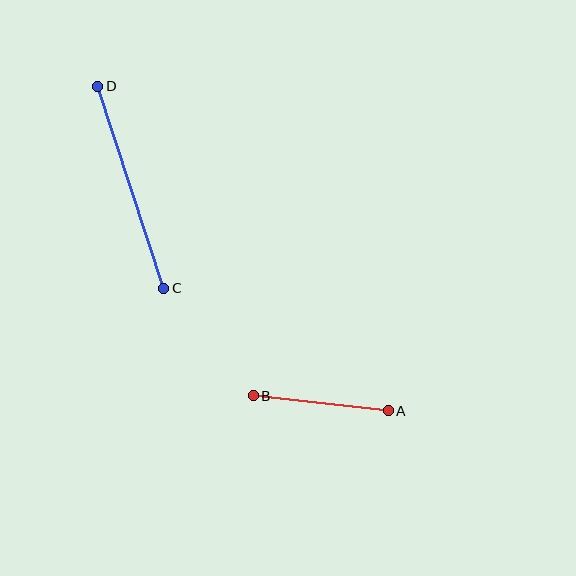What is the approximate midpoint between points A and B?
The midpoint is at approximately (321, 403) pixels.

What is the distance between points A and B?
The distance is approximately 136 pixels.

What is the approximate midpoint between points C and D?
The midpoint is at approximately (131, 187) pixels.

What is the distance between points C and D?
The distance is approximately 213 pixels.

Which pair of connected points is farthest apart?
Points C and D are farthest apart.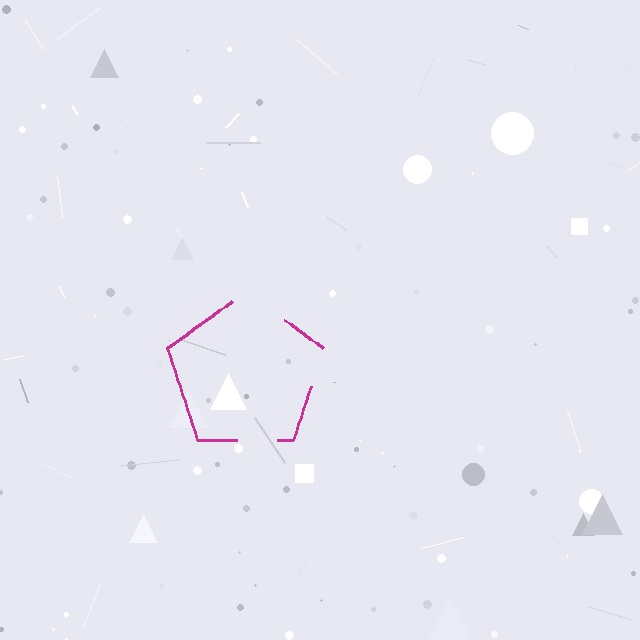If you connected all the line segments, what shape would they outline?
They would outline a pentagon.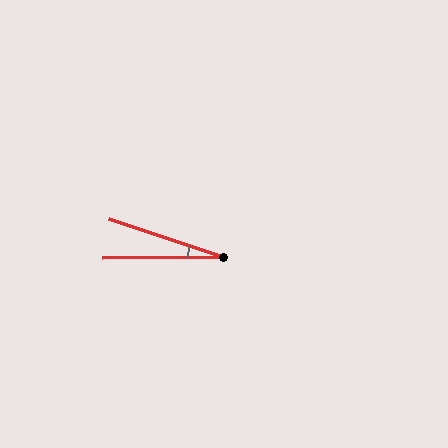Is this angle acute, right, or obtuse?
It is acute.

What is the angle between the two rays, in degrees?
Approximately 19 degrees.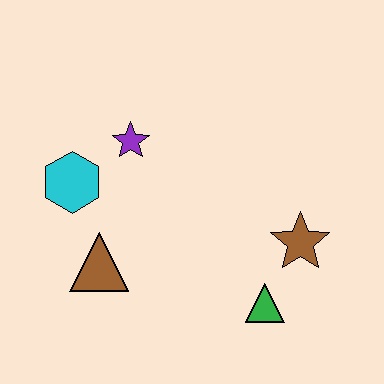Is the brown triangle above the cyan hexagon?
No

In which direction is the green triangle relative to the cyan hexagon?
The green triangle is to the right of the cyan hexagon.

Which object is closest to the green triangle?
The brown star is closest to the green triangle.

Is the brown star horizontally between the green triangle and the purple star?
No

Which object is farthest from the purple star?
The green triangle is farthest from the purple star.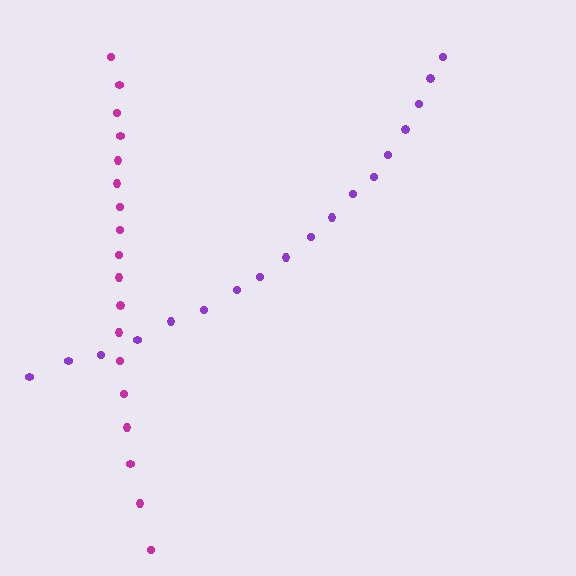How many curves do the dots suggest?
There are 2 distinct paths.